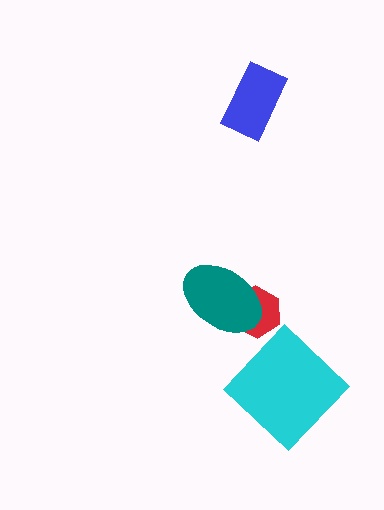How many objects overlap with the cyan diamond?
0 objects overlap with the cyan diamond.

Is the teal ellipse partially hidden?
No, no other shape covers it.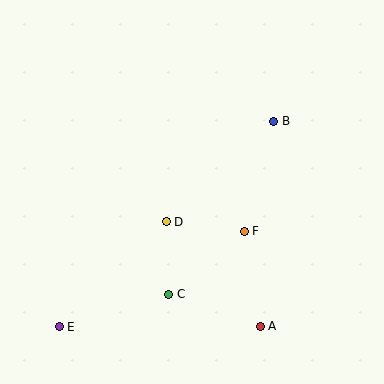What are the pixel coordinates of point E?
Point E is at (59, 327).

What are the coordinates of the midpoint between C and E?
The midpoint between C and E is at (114, 311).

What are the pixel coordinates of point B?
Point B is at (274, 121).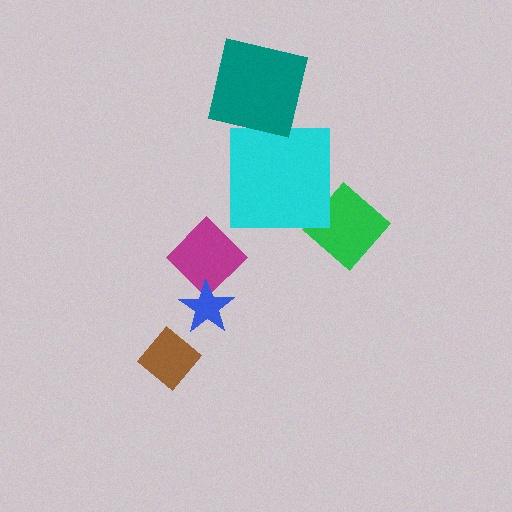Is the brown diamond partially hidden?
No, no other shape covers it.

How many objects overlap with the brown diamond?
0 objects overlap with the brown diamond.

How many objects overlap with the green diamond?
1 object overlaps with the green diamond.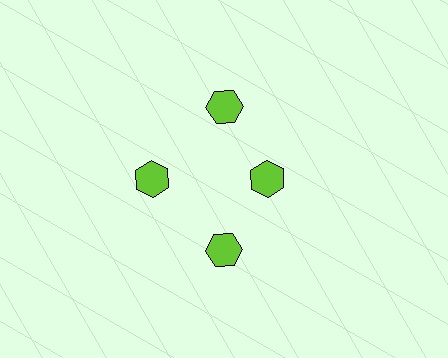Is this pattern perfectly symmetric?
No. The 4 lime hexagons are arranged in a ring, but one element near the 3 o'clock position is pulled inward toward the center, breaking the 4-fold rotational symmetry.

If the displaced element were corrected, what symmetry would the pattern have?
It would have 4-fold rotational symmetry — the pattern would map onto itself every 90 degrees.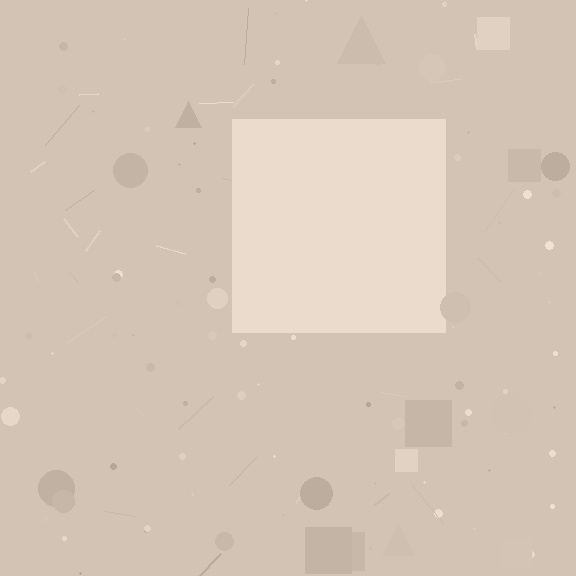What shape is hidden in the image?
A square is hidden in the image.